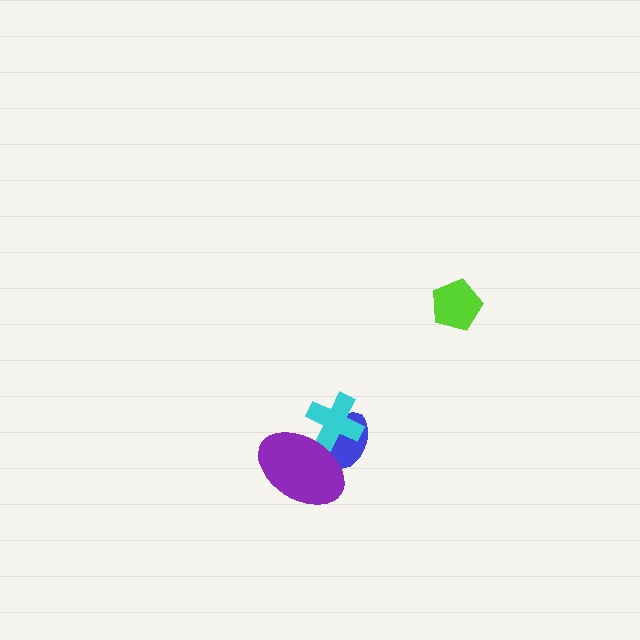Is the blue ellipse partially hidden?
Yes, it is partially covered by another shape.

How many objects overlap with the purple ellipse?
2 objects overlap with the purple ellipse.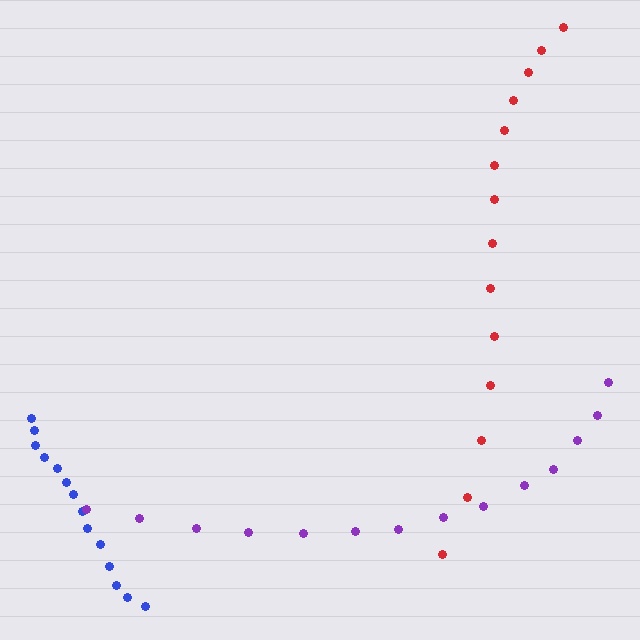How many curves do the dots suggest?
There are 3 distinct paths.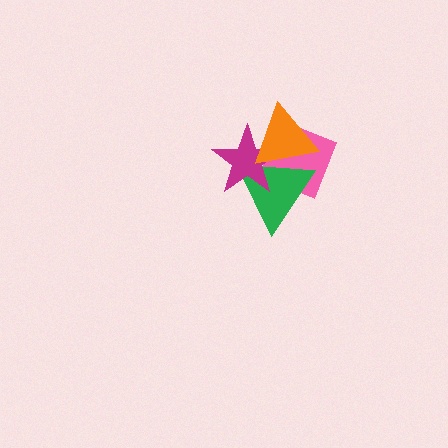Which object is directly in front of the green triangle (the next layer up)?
The magenta star is directly in front of the green triangle.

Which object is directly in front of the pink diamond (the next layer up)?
The green triangle is directly in front of the pink diamond.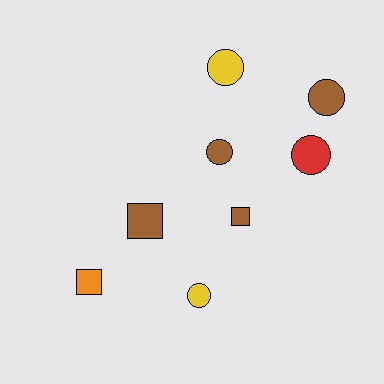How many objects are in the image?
There are 8 objects.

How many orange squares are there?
There is 1 orange square.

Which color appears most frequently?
Brown, with 4 objects.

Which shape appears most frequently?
Circle, with 5 objects.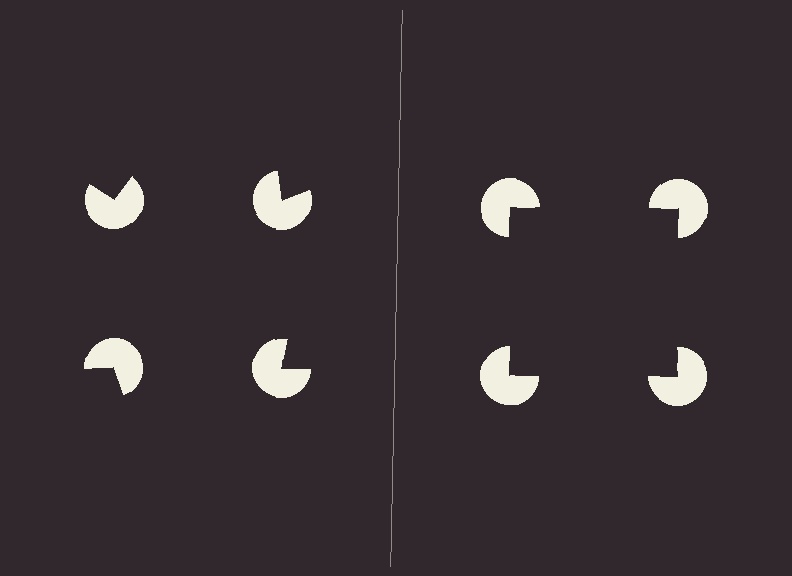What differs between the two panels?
The pac-man discs are positioned identically on both sides; only the wedge orientations differ. On the right they align to a square; on the left they are misaligned.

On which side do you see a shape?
An illusory square appears on the right side. On the left side the wedge cuts are rotated, so no coherent shape forms.